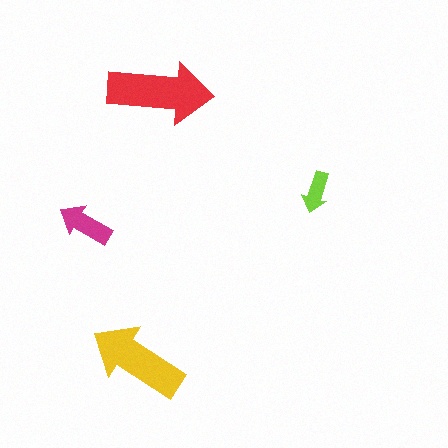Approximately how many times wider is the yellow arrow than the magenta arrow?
About 2 times wider.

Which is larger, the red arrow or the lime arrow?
The red one.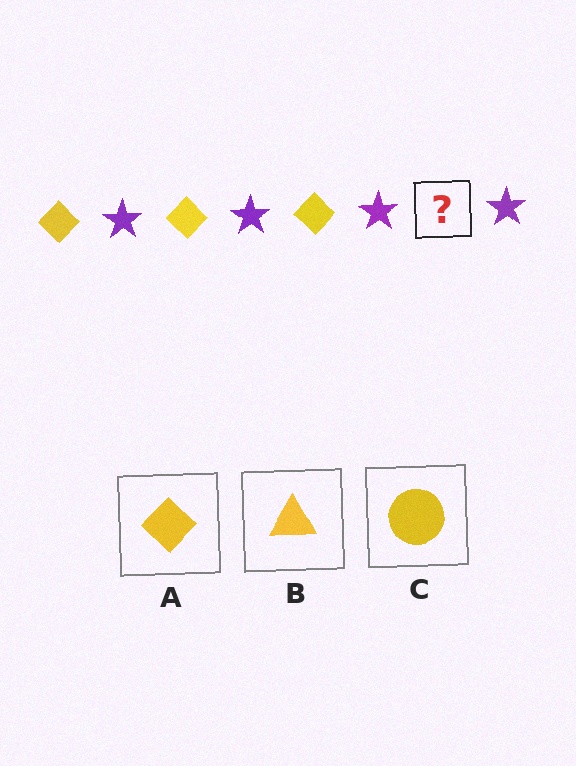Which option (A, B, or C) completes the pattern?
A.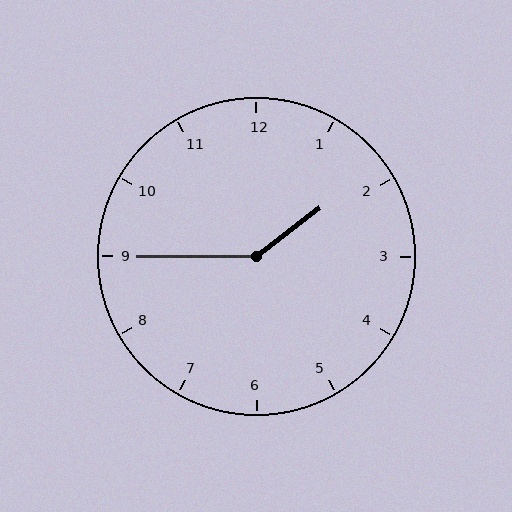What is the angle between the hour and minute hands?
Approximately 142 degrees.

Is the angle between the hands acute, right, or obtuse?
It is obtuse.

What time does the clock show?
1:45.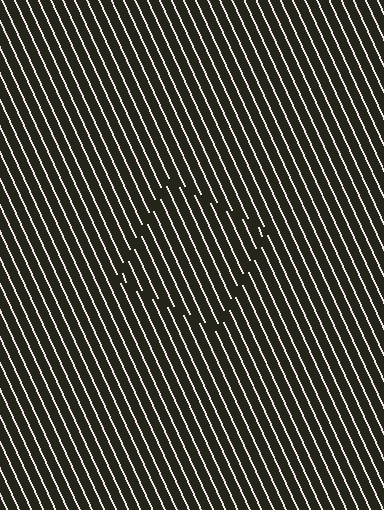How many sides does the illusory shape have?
4 sides — the line-ends trace a square.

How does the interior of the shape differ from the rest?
The interior of the shape contains the same grating, shifted by half a period — the contour is defined by the phase discontinuity where line-ends from the inner and outer gratings abut.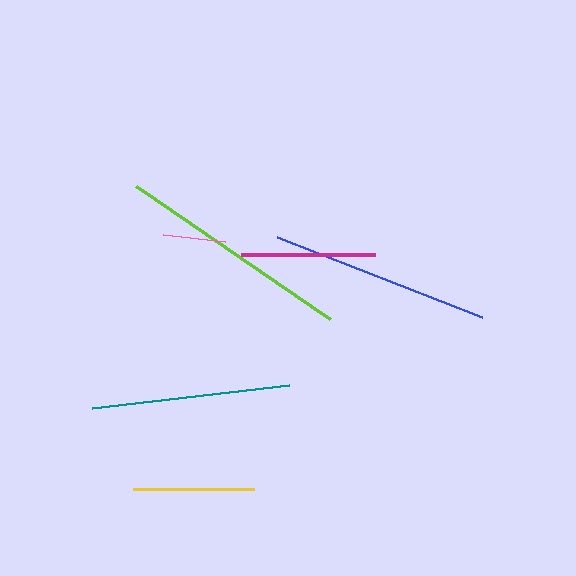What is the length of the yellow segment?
The yellow segment is approximately 121 pixels long.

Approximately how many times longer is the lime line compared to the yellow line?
The lime line is approximately 1.9 times the length of the yellow line.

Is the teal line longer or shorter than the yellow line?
The teal line is longer than the yellow line.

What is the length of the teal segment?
The teal segment is approximately 198 pixels long.